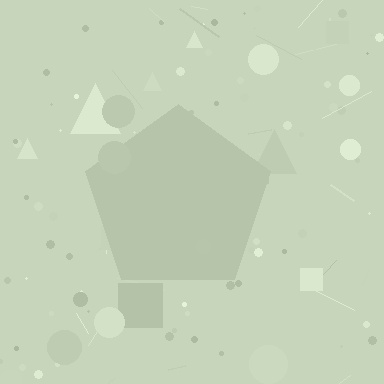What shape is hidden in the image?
A pentagon is hidden in the image.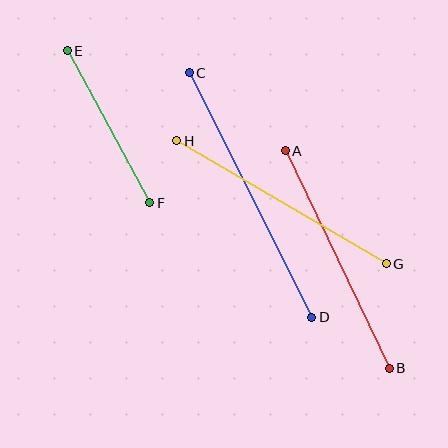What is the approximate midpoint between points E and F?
The midpoint is at approximately (109, 127) pixels.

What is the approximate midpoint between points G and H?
The midpoint is at approximately (282, 202) pixels.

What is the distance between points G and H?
The distance is approximately 243 pixels.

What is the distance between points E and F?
The distance is approximately 173 pixels.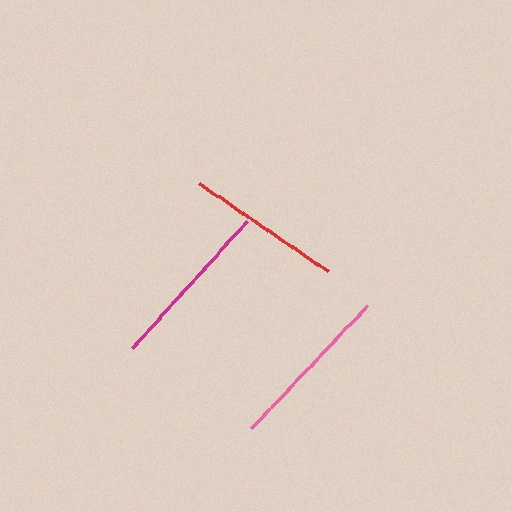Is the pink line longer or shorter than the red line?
The pink line is longer than the red line.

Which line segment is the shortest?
The red line is the shortest at approximately 156 pixels.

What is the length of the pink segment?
The pink segment is approximately 169 pixels long.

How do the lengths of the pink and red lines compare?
The pink and red lines are approximately the same length.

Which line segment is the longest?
The magenta line is the longest at approximately 171 pixels.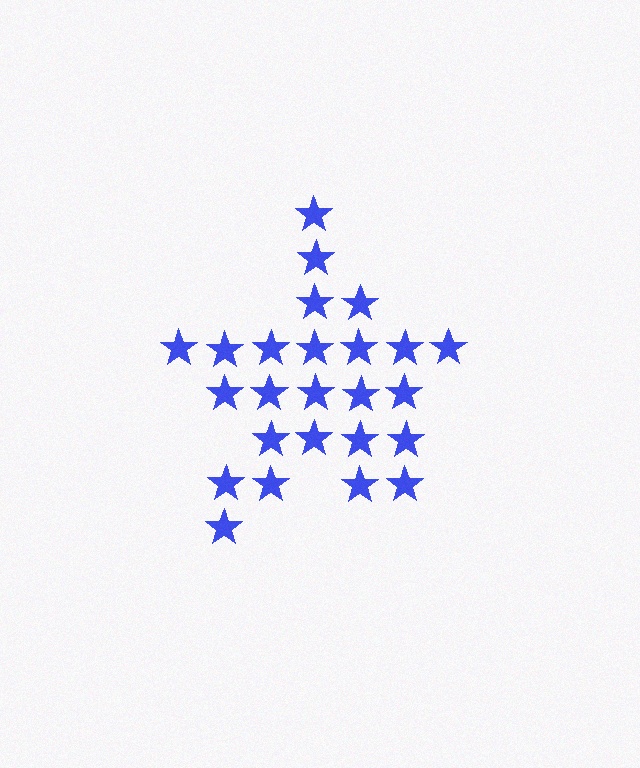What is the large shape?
The large shape is a star.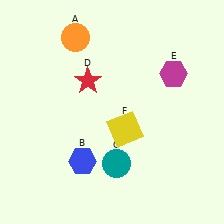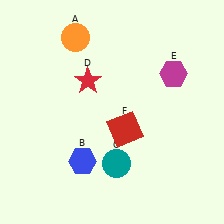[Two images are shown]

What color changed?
The square (F) changed from yellow in Image 1 to red in Image 2.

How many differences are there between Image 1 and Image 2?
There is 1 difference between the two images.